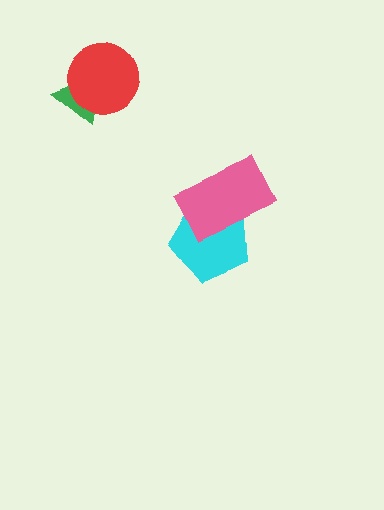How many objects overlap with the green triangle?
1 object overlaps with the green triangle.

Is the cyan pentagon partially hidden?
Yes, it is partially covered by another shape.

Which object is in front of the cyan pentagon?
The pink rectangle is in front of the cyan pentagon.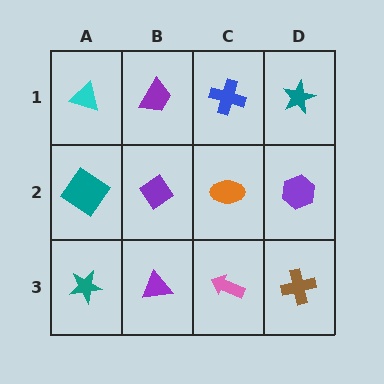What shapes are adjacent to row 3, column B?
A purple diamond (row 2, column B), a teal star (row 3, column A), a pink arrow (row 3, column C).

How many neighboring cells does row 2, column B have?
4.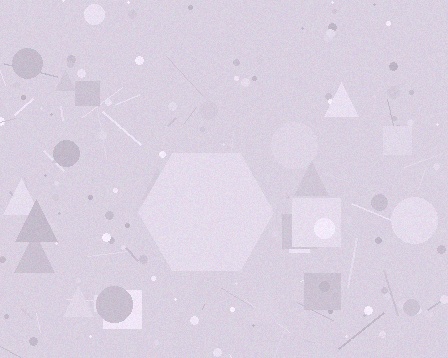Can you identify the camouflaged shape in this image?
The camouflaged shape is a hexagon.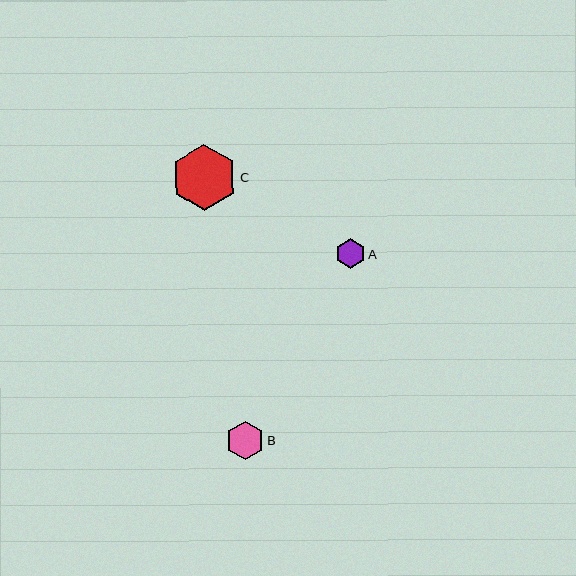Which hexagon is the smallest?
Hexagon A is the smallest with a size of approximately 30 pixels.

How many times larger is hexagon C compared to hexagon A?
Hexagon C is approximately 2.2 times the size of hexagon A.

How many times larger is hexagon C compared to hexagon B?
Hexagon C is approximately 1.7 times the size of hexagon B.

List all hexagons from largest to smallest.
From largest to smallest: C, B, A.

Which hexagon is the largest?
Hexagon C is the largest with a size of approximately 66 pixels.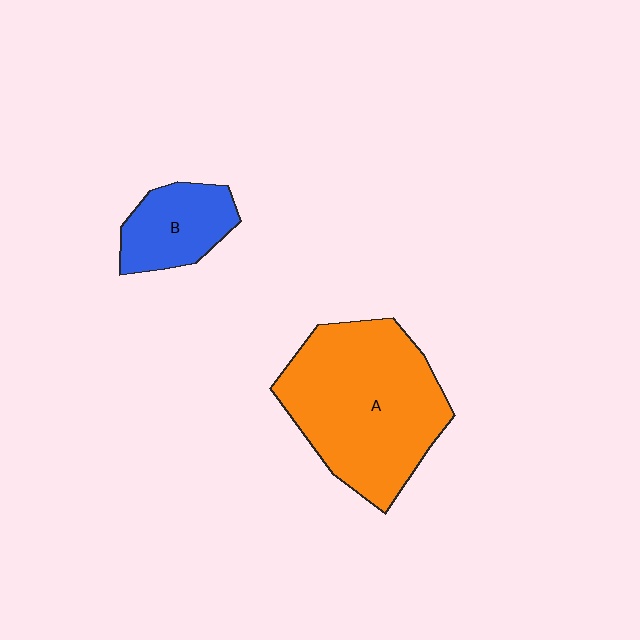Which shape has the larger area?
Shape A (orange).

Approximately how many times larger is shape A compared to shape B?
Approximately 2.7 times.